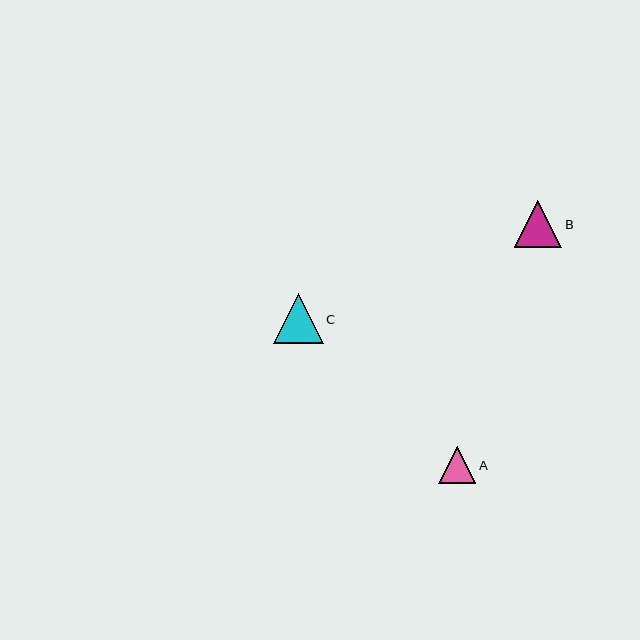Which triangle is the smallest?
Triangle A is the smallest with a size of approximately 37 pixels.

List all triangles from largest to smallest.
From largest to smallest: C, B, A.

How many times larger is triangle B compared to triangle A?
Triangle B is approximately 1.3 times the size of triangle A.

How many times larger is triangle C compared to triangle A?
Triangle C is approximately 1.3 times the size of triangle A.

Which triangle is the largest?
Triangle C is the largest with a size of approximately 49 pixels.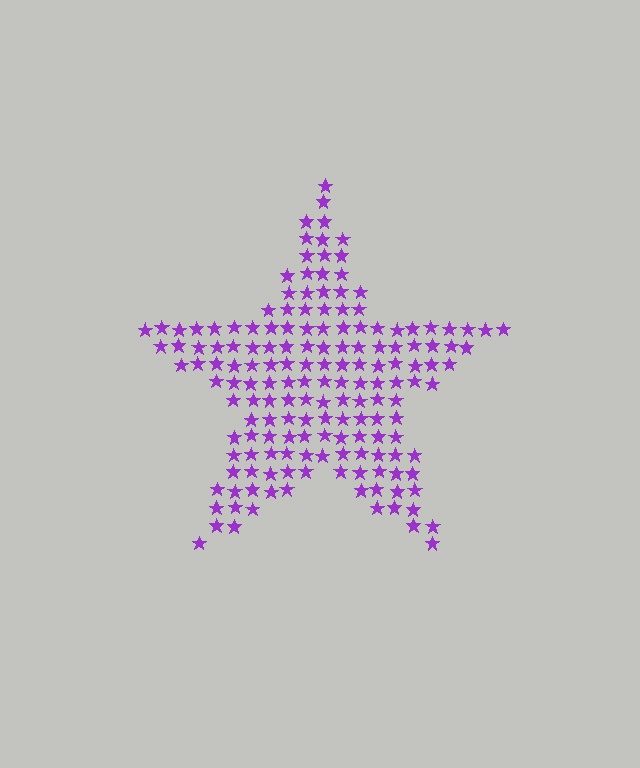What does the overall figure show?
The overall figure shows a star.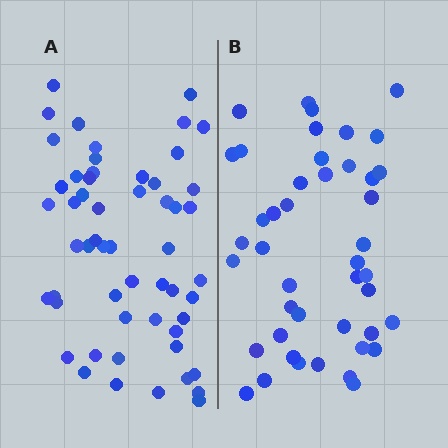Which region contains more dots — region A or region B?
Region A (the left region) has more dots.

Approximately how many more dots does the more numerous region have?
Region A has roughly 12 or so more dots than region B.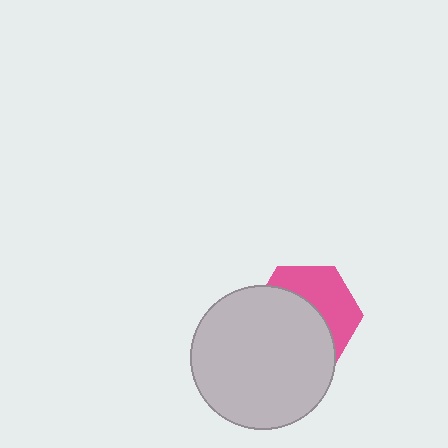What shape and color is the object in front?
The object in front is a light gray circle.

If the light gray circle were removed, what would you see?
You would see the complete pink hexagon.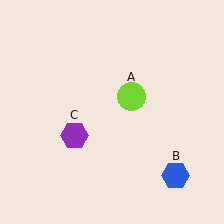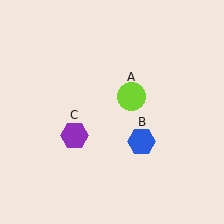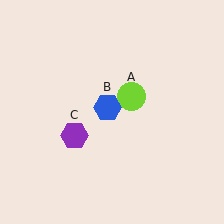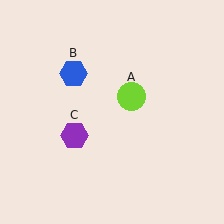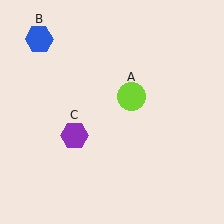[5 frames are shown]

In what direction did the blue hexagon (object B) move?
The blue hexagon (object B) moved up and to the left.